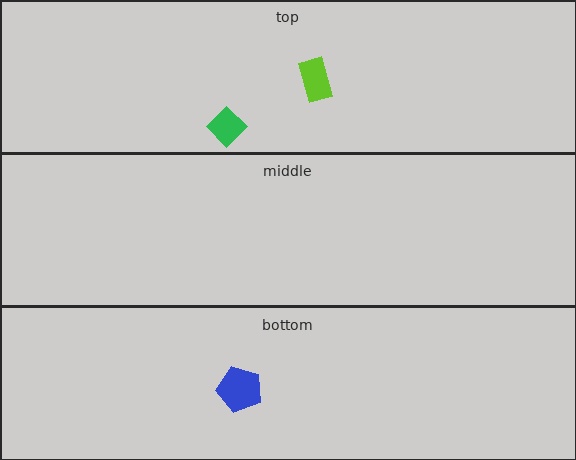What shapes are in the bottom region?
The blue pentagon.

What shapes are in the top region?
The green diamond, the lime rectangle.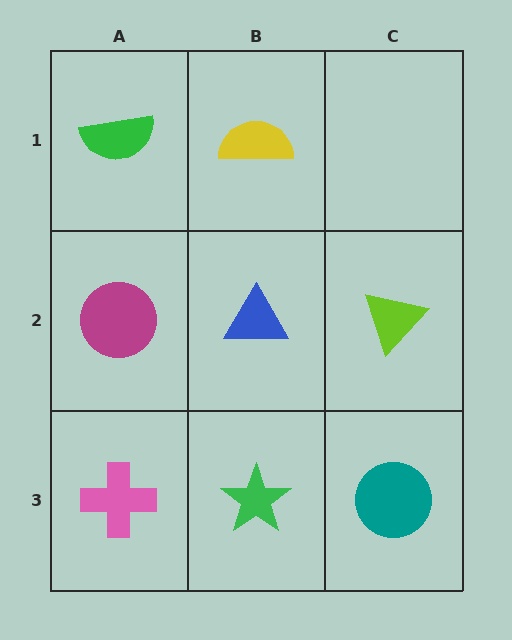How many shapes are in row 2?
3 shapes.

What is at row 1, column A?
A green semicircle.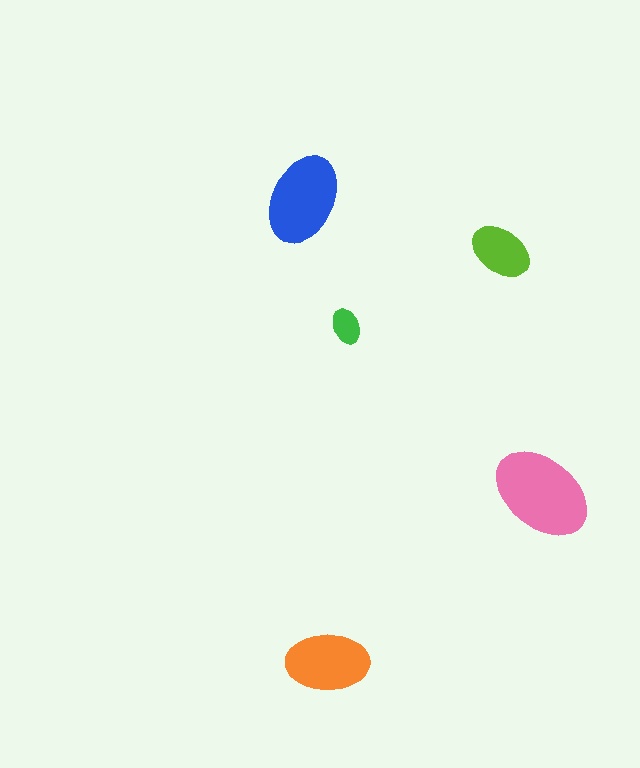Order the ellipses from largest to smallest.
the pink one, the blue one, the orange one, the lime one, the green one.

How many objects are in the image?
There are 5 objects in the image.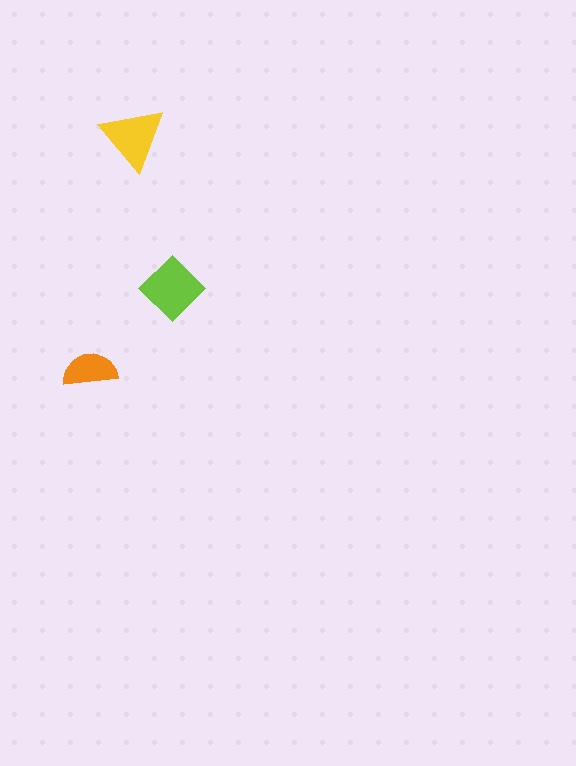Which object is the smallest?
The orange semicircle.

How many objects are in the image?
There are 3 objects in the image.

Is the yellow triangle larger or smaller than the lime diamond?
Smaller.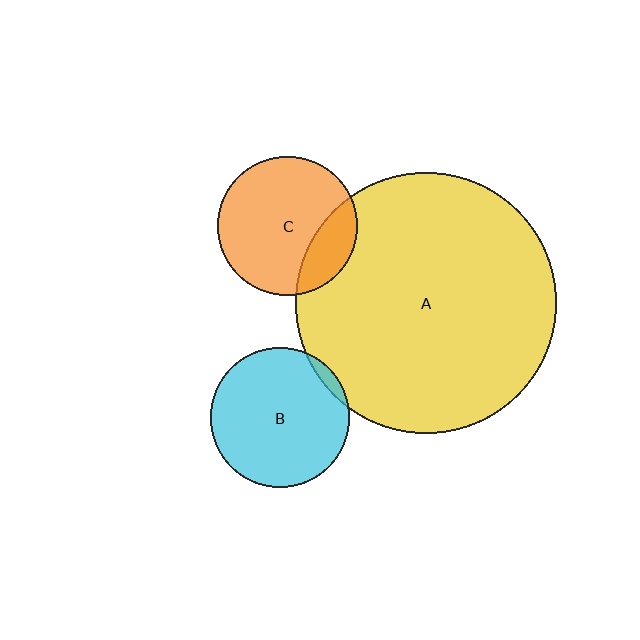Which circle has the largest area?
Circle A (yellow).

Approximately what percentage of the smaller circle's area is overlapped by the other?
Approximately 20%.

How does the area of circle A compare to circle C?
Approximately 3.5 times.